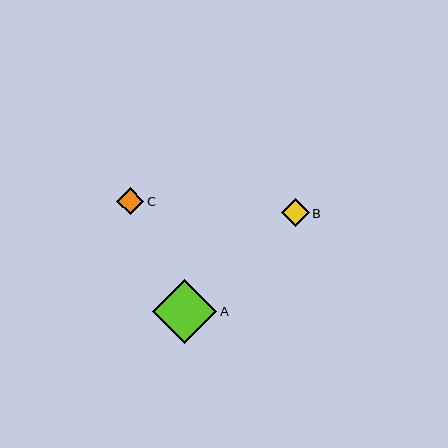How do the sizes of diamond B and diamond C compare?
Diamond B and diamond C are approximately the same size.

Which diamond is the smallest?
Diamond C is the smallest with a size of approximately 27 pixels.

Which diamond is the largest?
Diamond A is the largest with a size of approximately 64 pixels.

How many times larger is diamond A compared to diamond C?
Diamond A is approximately 2.4 times the size of diamond C.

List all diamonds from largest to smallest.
From largest to smallest: A, B, C.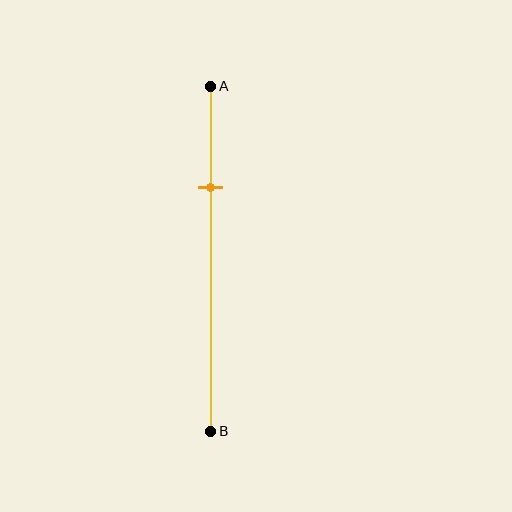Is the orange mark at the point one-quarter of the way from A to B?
No, the mark is at about 30% from A, not at the 25% one-quarter point.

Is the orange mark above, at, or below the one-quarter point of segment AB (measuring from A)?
The orange mark is below the one-quarter point of segment AB.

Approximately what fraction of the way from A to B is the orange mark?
The orange mark is approximately 30% of the way from A to B.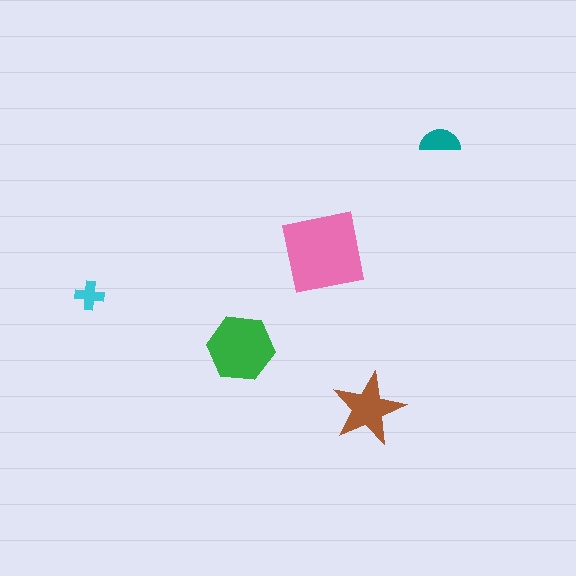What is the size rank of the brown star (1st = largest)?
3rd.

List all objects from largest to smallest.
The pink square, the green hexagon, the brown star, the teal semicircle, the cyan cross.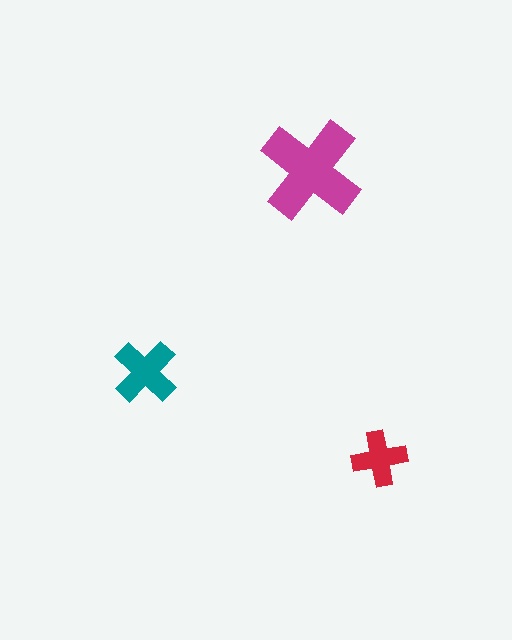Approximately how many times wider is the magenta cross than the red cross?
About 2 times wider.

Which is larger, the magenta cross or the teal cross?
The magenta one.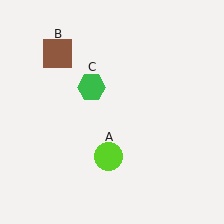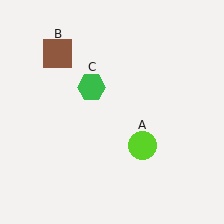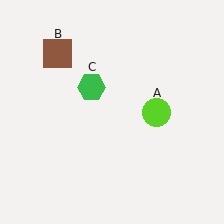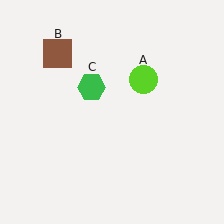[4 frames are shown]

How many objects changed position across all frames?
1 object changed position: lime circle (object A).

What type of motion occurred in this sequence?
The lime circle (object A) rotated counterclockwise around the center of the scene.